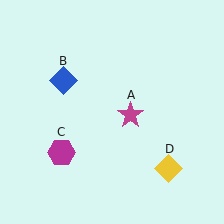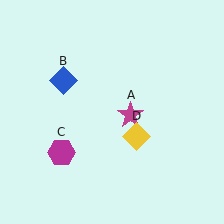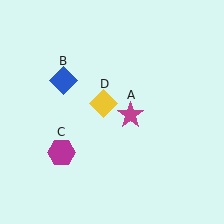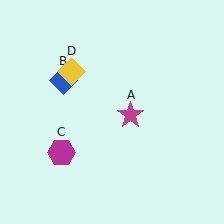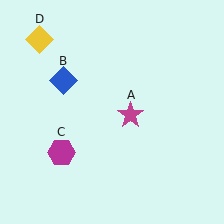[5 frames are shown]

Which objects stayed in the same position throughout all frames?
Magenta star (object A) and blue diamond (object B) and magenta hexagon (object C) remained stationary.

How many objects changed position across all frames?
1 object changed position: yellow diamond (object D).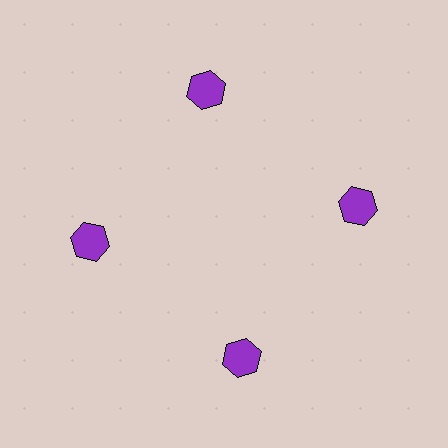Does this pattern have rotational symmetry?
Yes, this pattern has 4-fold rotational symmetry. It looks the same after rotating 90 degrees around the center.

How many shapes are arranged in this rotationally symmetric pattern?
There are 4 shapes, arranged in 4 groups of 1.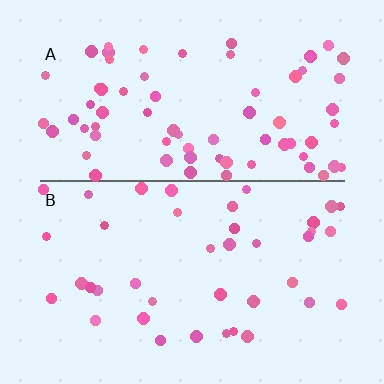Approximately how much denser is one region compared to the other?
Approximately 1.8× — region A over region B.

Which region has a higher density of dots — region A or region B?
A (the top).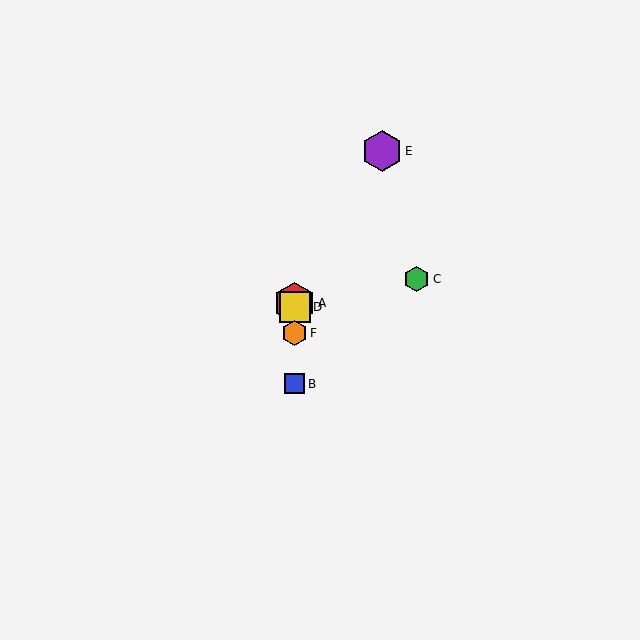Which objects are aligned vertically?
Objects A, B, D, F are aligned vertically.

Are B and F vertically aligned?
Yes, both are at x≈295.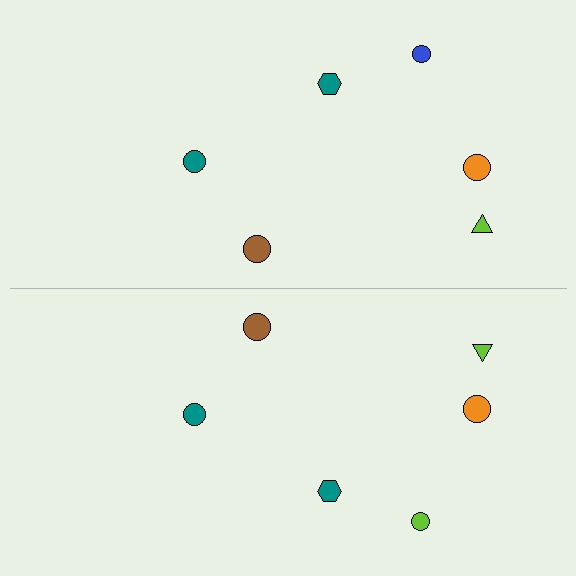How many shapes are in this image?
There are 12 shapes in this image.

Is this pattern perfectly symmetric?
No, the pattern is not perfectly symmetric. The lime circle on the bottom side breaks the symmetry — its mirror counterpart is blue.